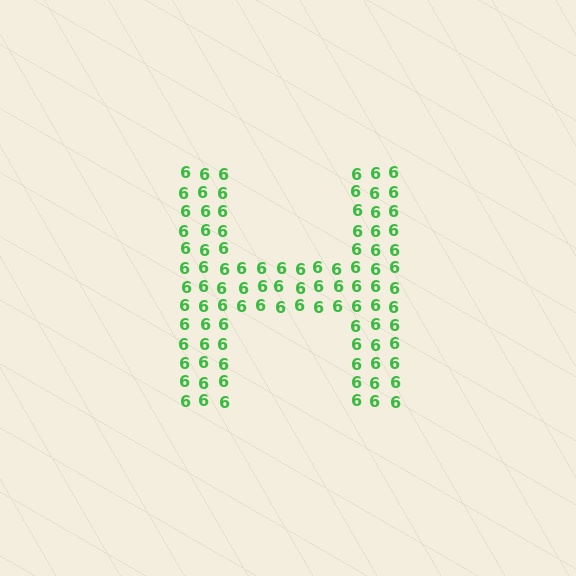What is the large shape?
The large shape is the letter H.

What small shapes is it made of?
It is made of small digit 6's.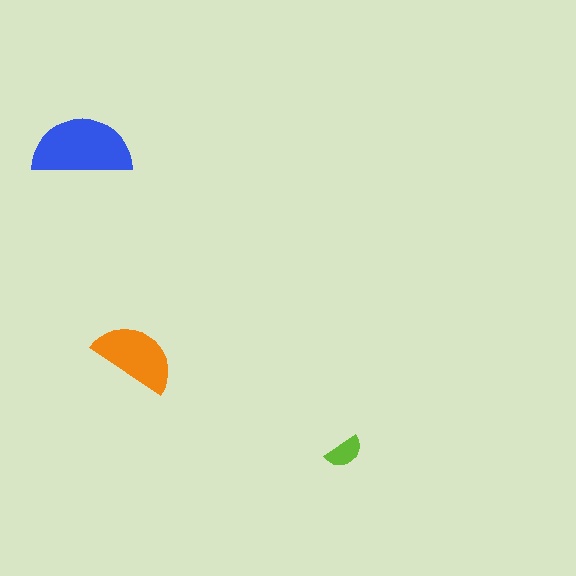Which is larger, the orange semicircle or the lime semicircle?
The orange one.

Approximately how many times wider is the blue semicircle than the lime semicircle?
About 2.5 times wider.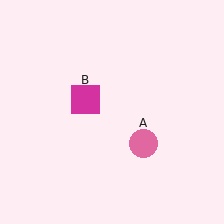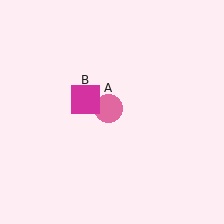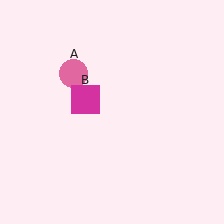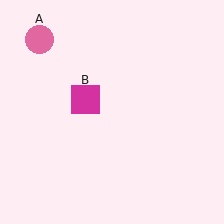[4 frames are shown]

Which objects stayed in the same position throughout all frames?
Magenta square (object B) remained stationary.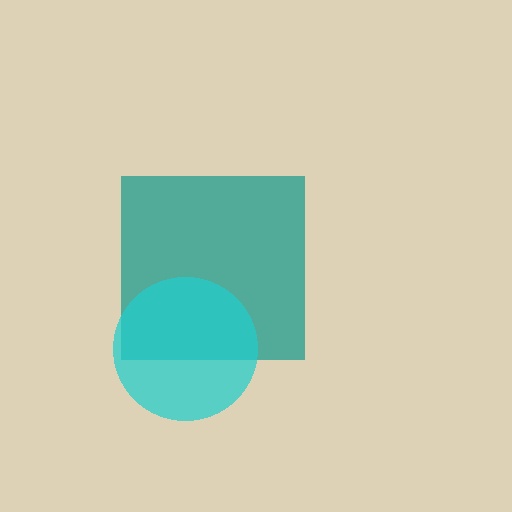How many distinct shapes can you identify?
There are 2 distinct shapes: a teal square, a cyan circle.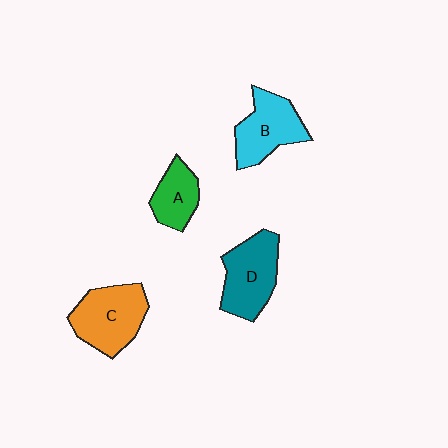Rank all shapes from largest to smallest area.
From largest to smallest: C (orange), D (teal), B (cyan), A (green).